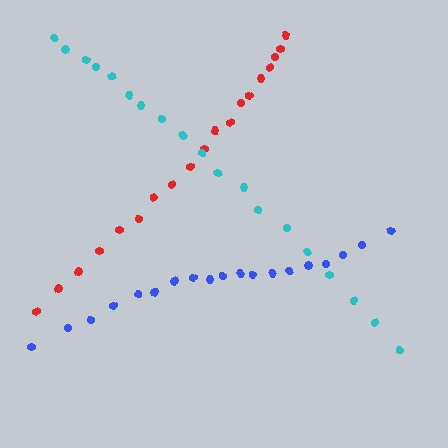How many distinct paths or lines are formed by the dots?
There are 3 distinct paths.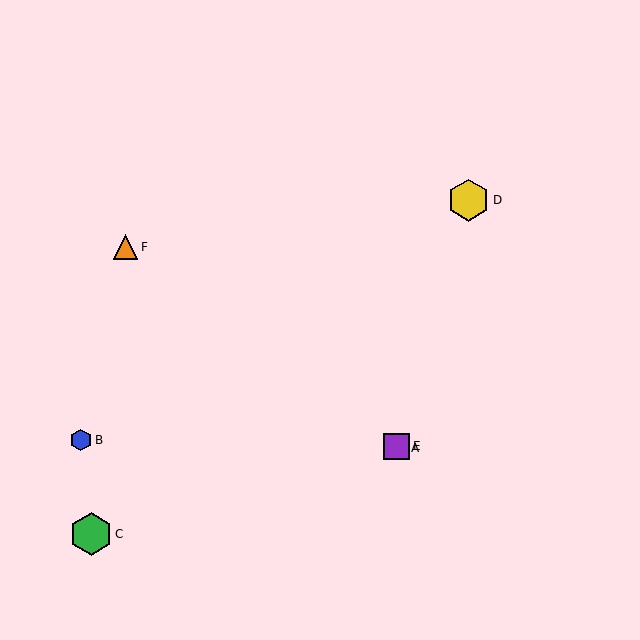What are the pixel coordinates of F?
Object F is at (126, 247).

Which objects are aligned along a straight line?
Objects A, E, F are aligned along a straight line.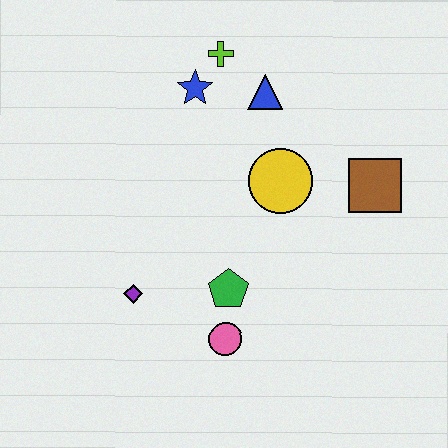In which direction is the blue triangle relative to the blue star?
The blue triangle is to the right of the blue star.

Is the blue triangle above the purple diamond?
Yes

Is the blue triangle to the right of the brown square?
No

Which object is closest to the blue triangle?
The lime cross is closest to the blue triangle.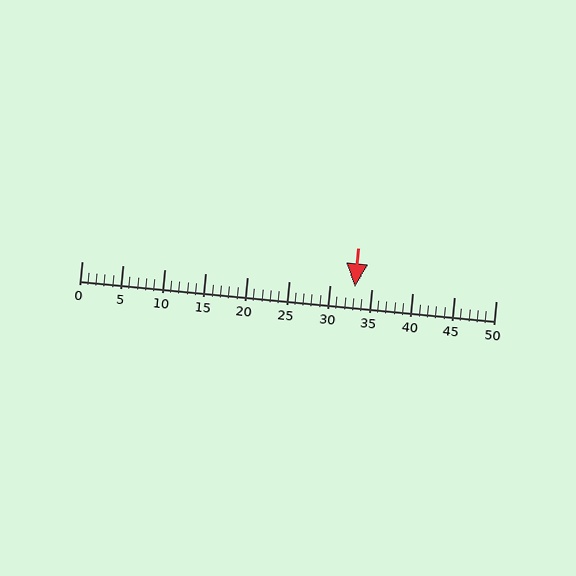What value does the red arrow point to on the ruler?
The red arrow points to approximately 33.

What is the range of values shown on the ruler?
The ruler shows values from 0 to 50.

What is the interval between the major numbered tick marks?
The major tick marks are spaced 5 units apart.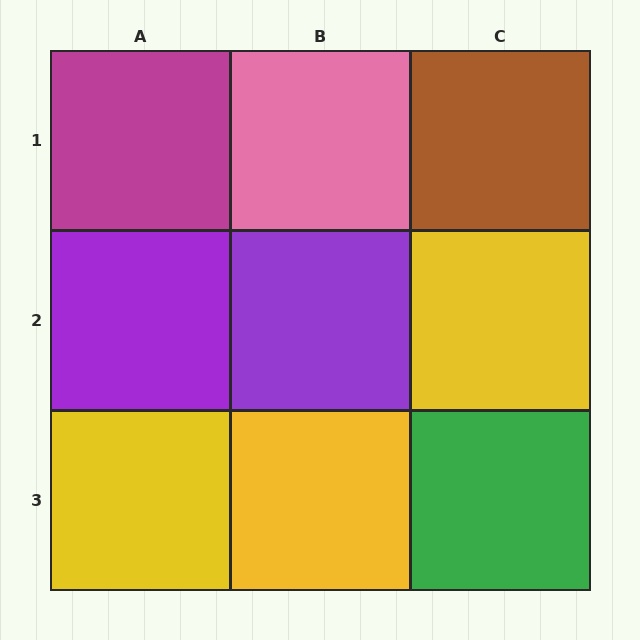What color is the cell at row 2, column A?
Purple.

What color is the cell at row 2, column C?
Yellow.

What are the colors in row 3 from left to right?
Yellow, yellow, green.